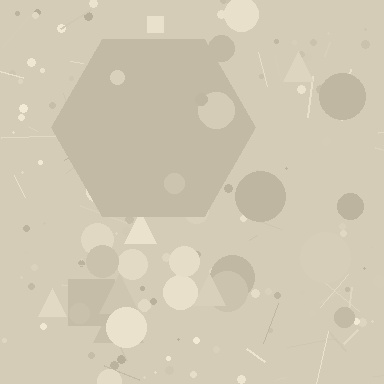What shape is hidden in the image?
A hexagon is hidden in the image.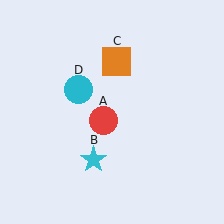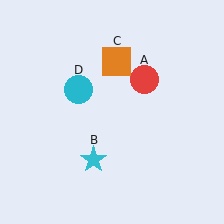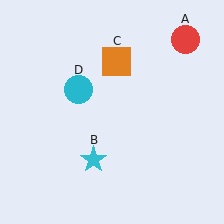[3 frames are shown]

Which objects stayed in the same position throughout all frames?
Cyan star (object B) and orange square (object C) and cyan circle (object D) remained stationary.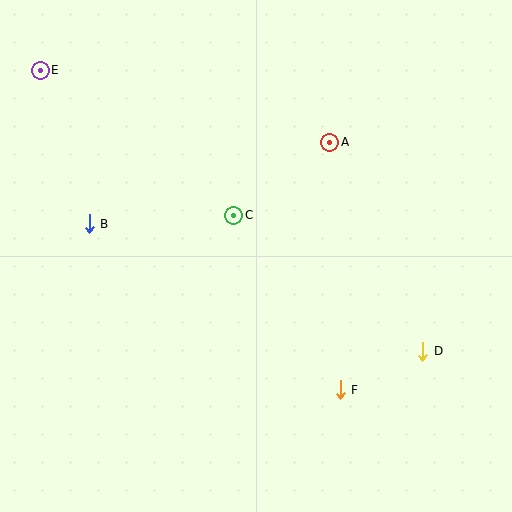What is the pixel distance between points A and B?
The distance between A and B is 254 pixels.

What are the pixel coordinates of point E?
Point E is at (40, 71).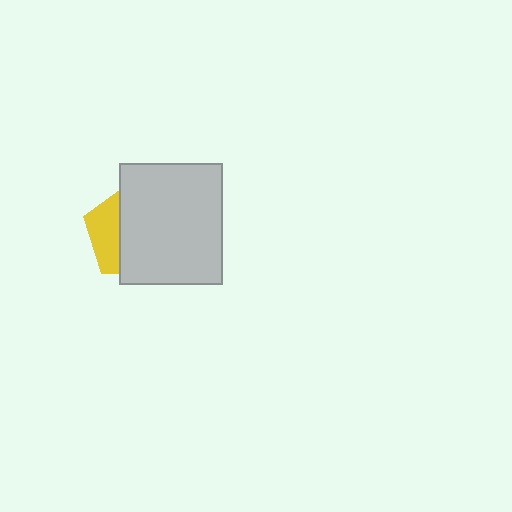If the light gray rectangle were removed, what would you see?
You would see the complete yellow pentagon.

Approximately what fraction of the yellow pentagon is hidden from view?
Roughly 67% of the yellow pentagon is hidden behind the light gray rectangle.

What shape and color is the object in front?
The object in front is a light gray rectangle.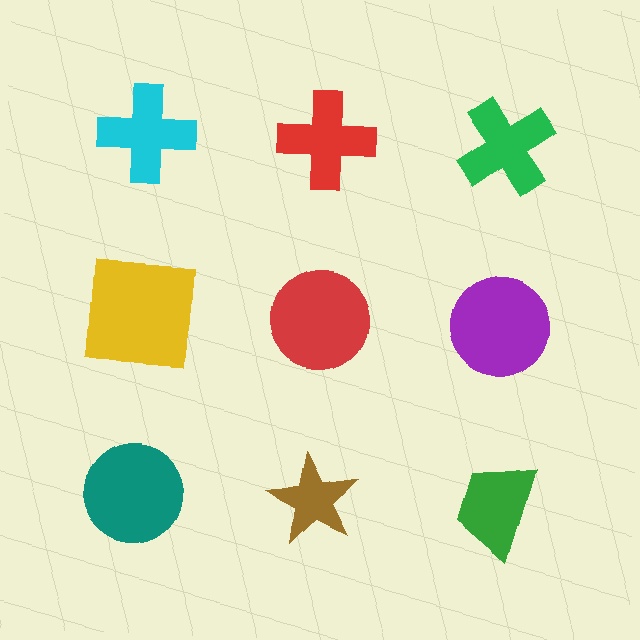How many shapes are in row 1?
3 shapes.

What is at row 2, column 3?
A purple circle.